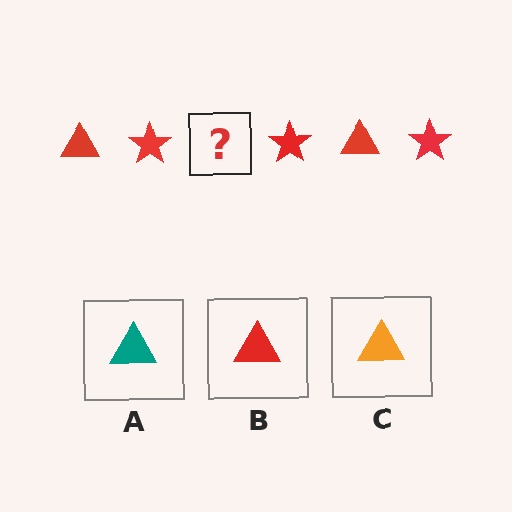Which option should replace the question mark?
Option B.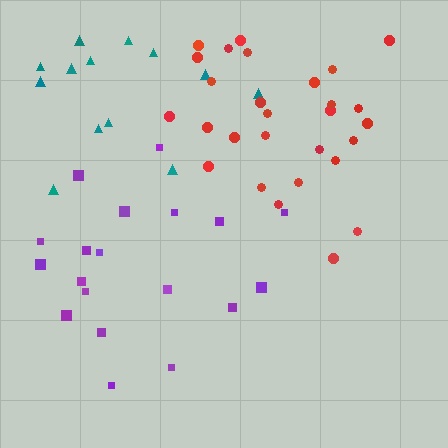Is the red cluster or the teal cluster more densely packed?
Red.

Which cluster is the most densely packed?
Red.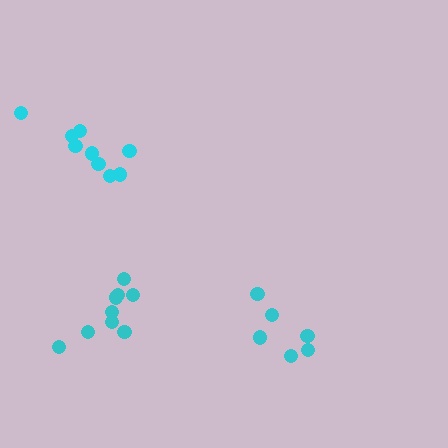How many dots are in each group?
Group 1: 9 dots, Group 2: 9 dots, Group 3: 6 dots (24 total).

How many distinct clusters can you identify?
There are 3 distinct clusters.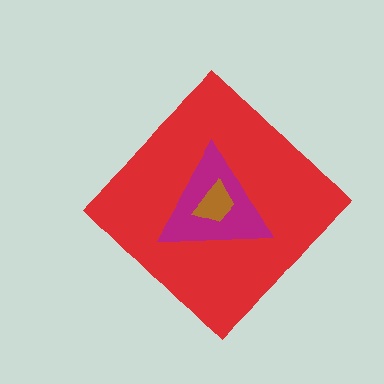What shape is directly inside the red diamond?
The magenta triangle.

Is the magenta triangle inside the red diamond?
Yes.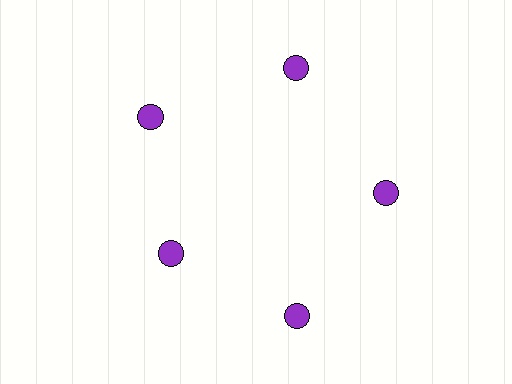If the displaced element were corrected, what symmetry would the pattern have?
It would have 5-fold rotational symmetry — the pattern would map onto itself every 72 degrees.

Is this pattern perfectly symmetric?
No. The 5 purple circles are arranged in a ring, but one element near the 8 o'clock position is pulled inward toward the center, breaking the 5-fold rotational symmetry.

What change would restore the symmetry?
The symmetry would be restored by moving it outward, back onto the ring so that all 5 circles sit at equal angles and equal distance from the center.